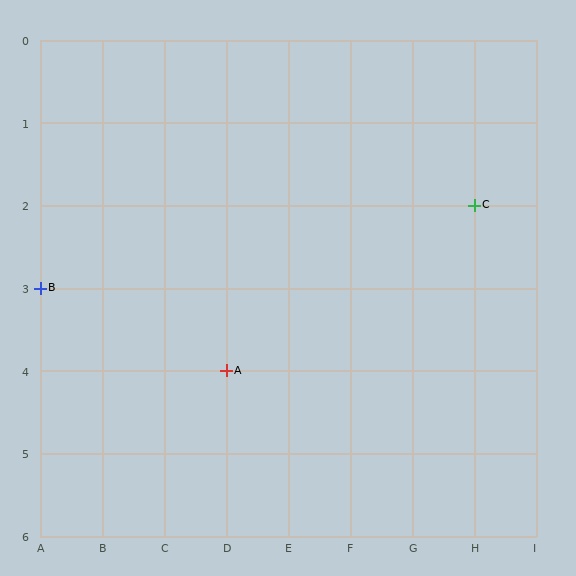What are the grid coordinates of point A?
Point A is at grid coordinates (D, 4).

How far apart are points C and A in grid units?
Points C and A are 4 columns and 2 rows apart (about 4.5 grid units diagonally).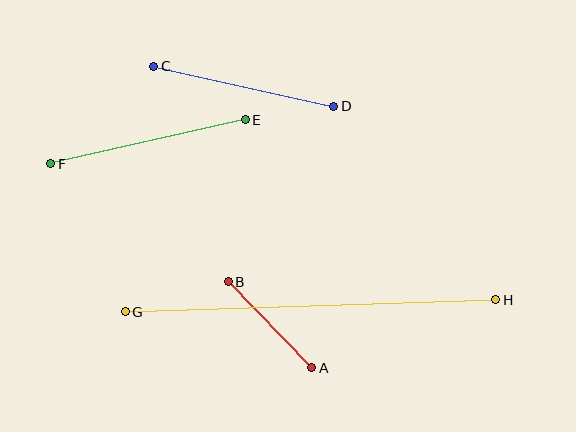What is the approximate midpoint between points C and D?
The midpoint is at approximately (244, 86) pixels.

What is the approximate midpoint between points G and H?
The midpoint is at approximately (311, 306) pixels.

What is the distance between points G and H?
The distance is approximately 371 pixels.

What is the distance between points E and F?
The distance is approximately 199 pixels.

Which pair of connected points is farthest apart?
Points G and H are farthest apart.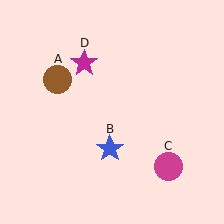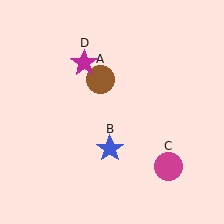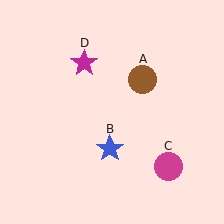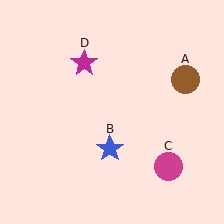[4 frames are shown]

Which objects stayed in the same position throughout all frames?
Blue star (object B) and magenta circle (object C) and magenta star (object D) remained stationary.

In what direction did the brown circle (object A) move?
The brown circle (object A) moved right.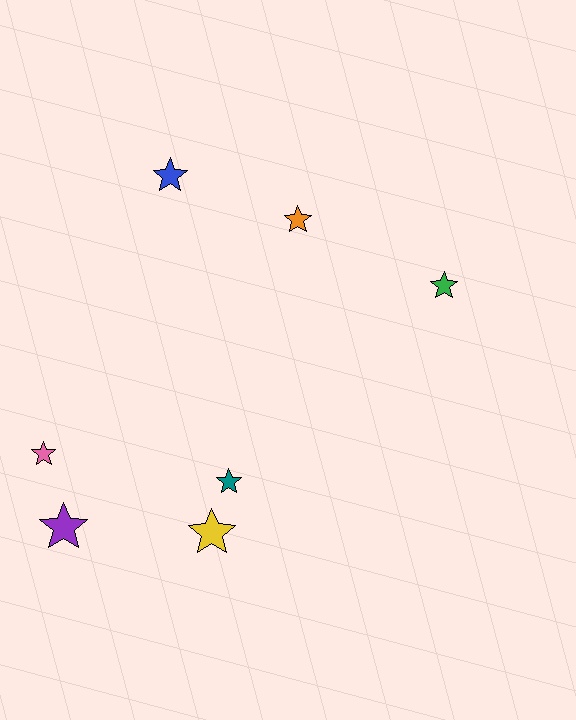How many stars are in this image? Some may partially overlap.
There are 7 stars.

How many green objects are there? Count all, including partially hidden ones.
There is 1 green object.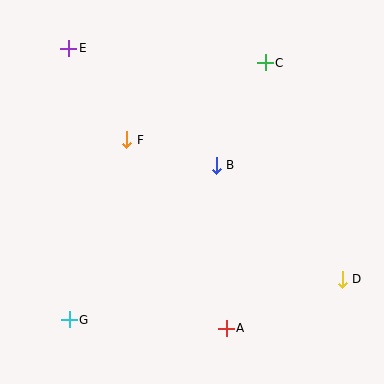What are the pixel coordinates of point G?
Point G is at (69, 320).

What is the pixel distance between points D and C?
The distance between D and C is 229 pixels.